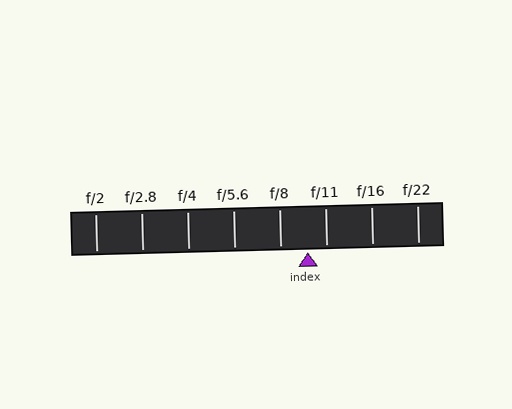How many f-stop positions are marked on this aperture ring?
There are 8 f-stop positions marked.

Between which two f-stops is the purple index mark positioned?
The index mark is between f/8 and f/11.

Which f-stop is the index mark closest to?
The index mark is closest to f/11.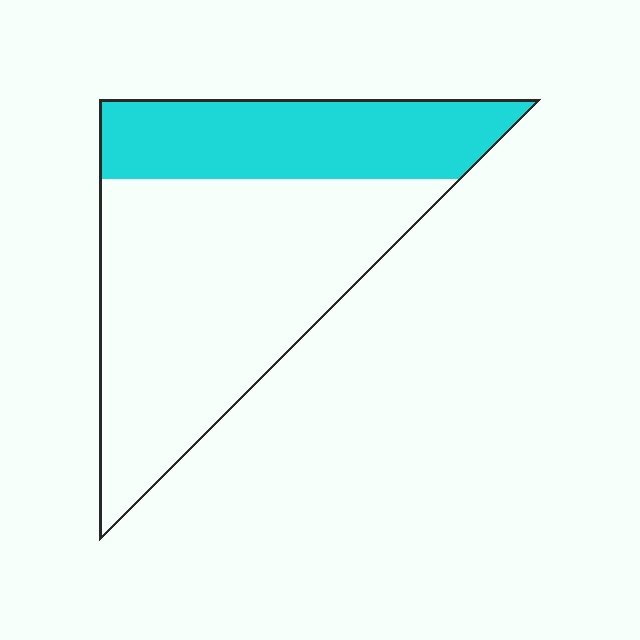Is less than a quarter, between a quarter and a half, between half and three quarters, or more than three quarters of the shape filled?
Between a quarter and a half.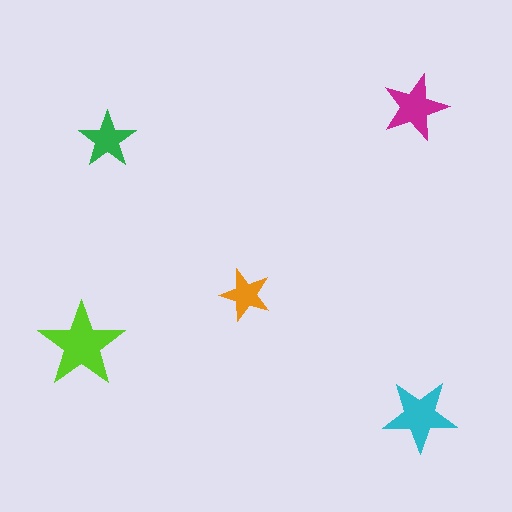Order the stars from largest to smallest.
the lime one, the cyan one, the magenta one, the green one, the orange one.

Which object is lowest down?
The cyan star is bottommost.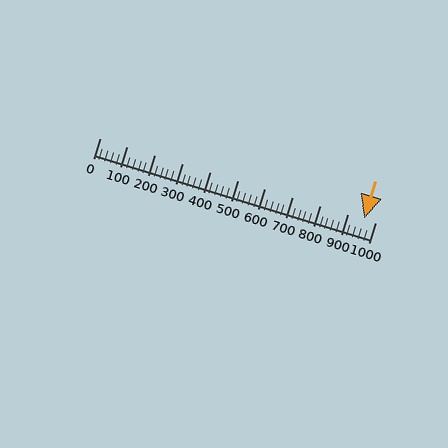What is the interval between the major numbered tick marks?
The major tick marks are spaced 100 units apart.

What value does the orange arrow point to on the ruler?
The orange arrow points to approximately 961.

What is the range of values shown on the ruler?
The ruler shows values from 0 to 1000.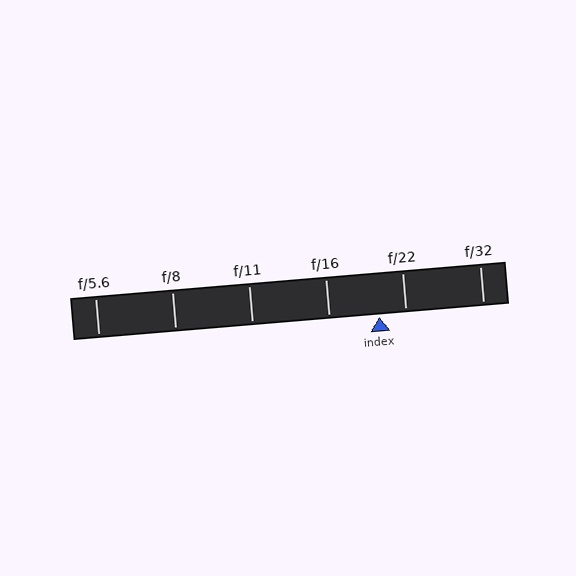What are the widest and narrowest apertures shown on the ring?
The widest aperture shown is f/5.6 and the narrowest is f/32.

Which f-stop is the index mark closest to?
The index mark is closest to f/22.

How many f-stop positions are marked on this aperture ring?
There are 6 f-stop positions marked.